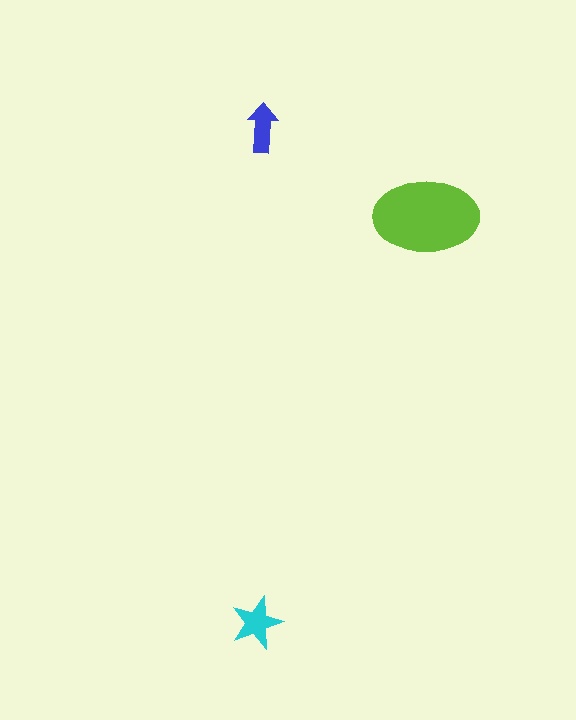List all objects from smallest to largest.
The blue arrow, the cyan star, the lime ellipse.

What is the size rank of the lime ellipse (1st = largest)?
1st.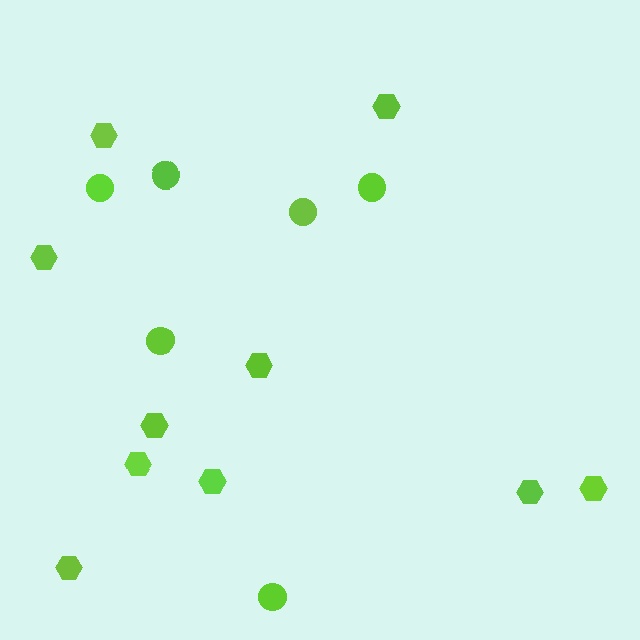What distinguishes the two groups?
There are 2 groups: one group of hexagons (10) and one group of circles (6).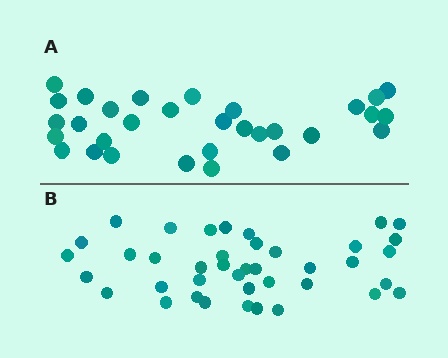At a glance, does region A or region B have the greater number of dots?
Region B (the bottom region) has more dots.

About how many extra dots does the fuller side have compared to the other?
Region B has roughly 8 or so more dots than region A.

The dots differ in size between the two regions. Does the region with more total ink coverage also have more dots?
No. Region A has more total ink coverage because its dots are larger, but region B actually contains more individual dots. Total area can be misleading — the number of items is what matters here.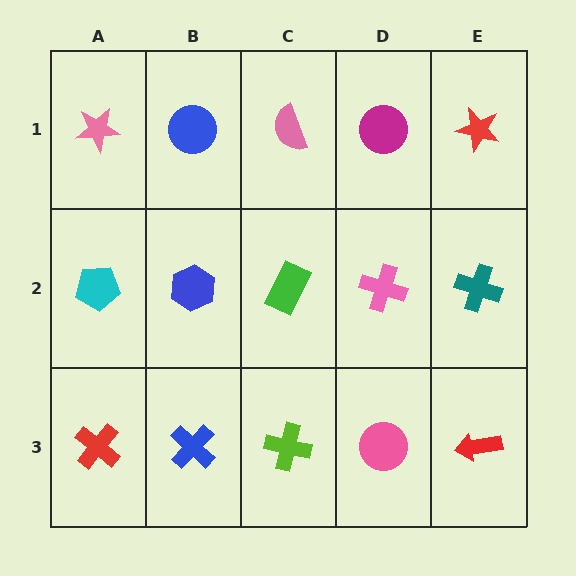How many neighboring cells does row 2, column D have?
4.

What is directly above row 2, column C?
A pink semicircle.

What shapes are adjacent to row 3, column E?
A teal cross (row 2, column E), a pink circle (row 3, column D).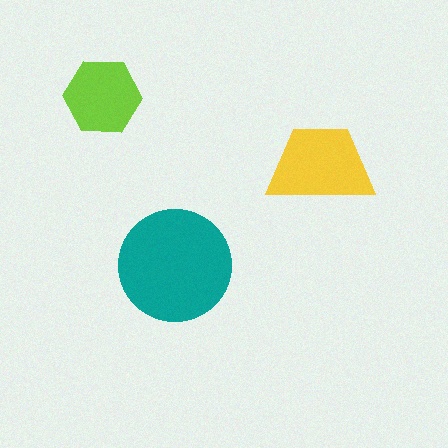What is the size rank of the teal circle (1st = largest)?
1st.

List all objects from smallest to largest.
The lime hexagon, the yellow trapezoid, the teal circle.